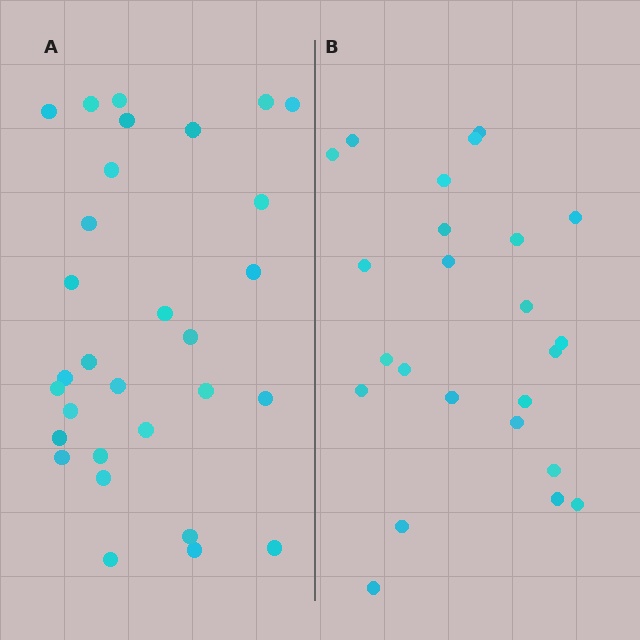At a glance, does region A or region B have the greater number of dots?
Region A (the left region) has more dots.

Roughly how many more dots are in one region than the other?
Region A has about 6 more dots than region B.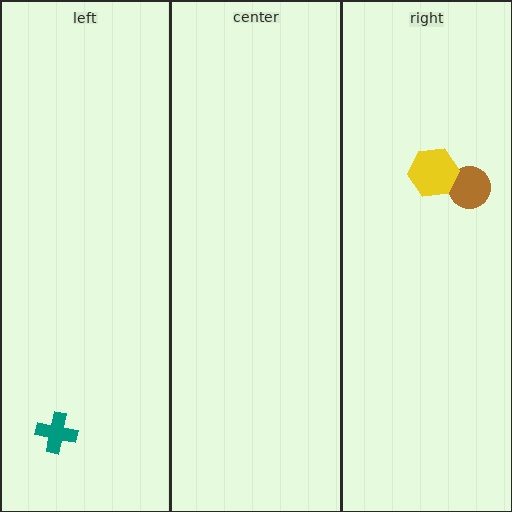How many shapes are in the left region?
1.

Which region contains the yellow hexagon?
The right region.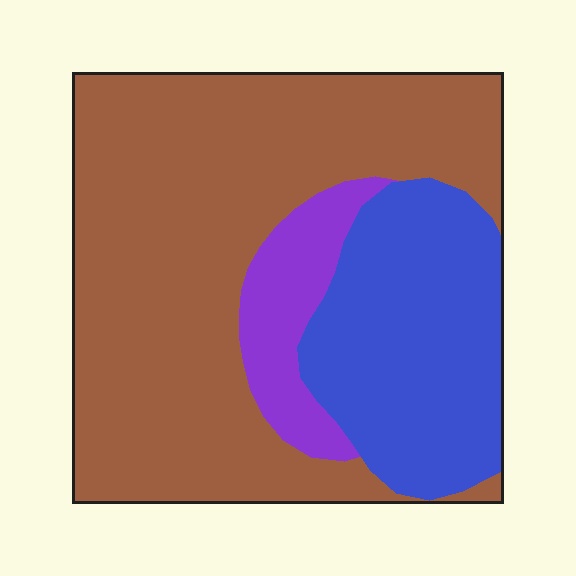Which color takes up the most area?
Brown, at roughly 65%.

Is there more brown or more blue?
Brown.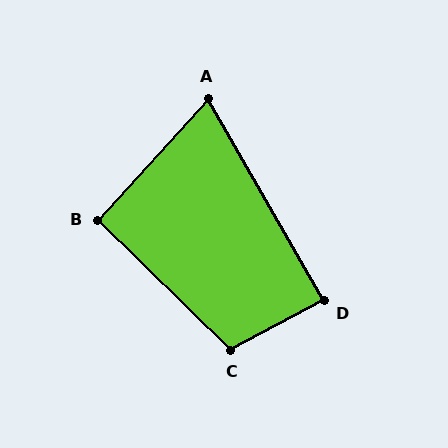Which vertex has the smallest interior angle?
A, at approximately 72 degrees.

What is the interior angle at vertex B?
Approximately 92 degrees (approximately right).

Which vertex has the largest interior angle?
C, at approximately 108 degrees.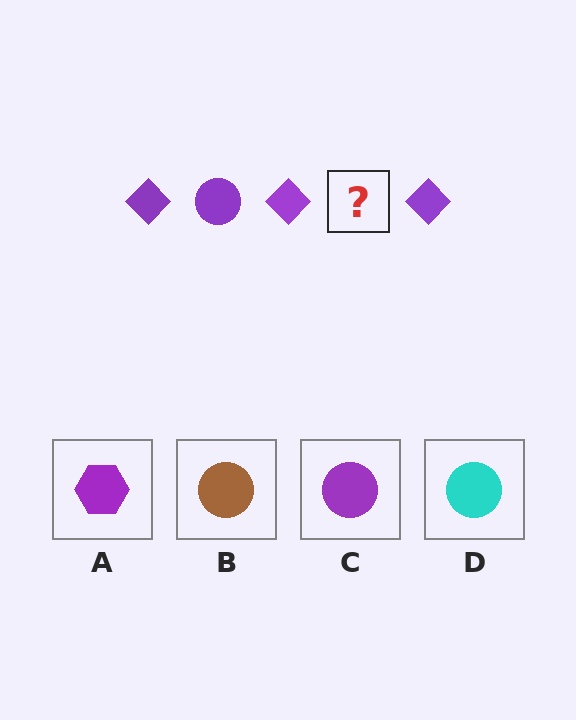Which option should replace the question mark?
Option C.